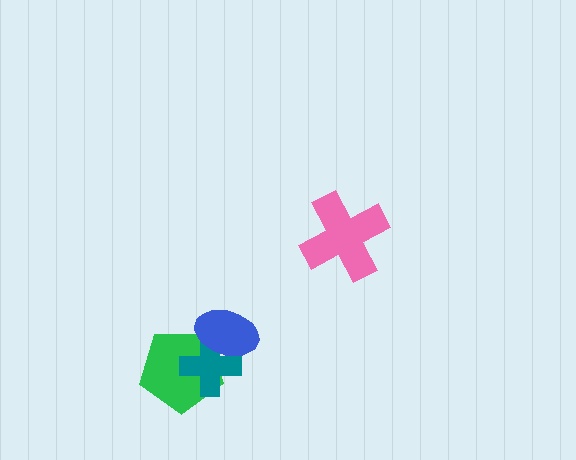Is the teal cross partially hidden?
Yes, it is partially covered by another shape.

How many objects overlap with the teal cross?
2 objects overlap with the teal cross.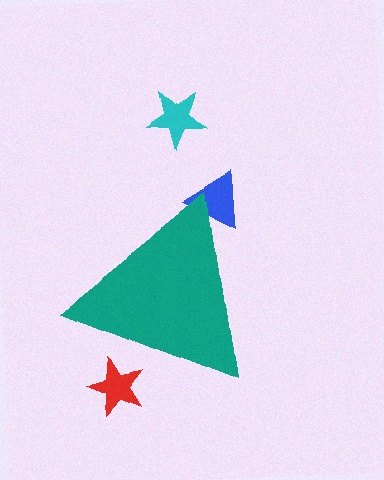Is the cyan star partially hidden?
No, the cyan star is fully visible.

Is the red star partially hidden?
Yes, the red star is partially hidden behind the teal triangle.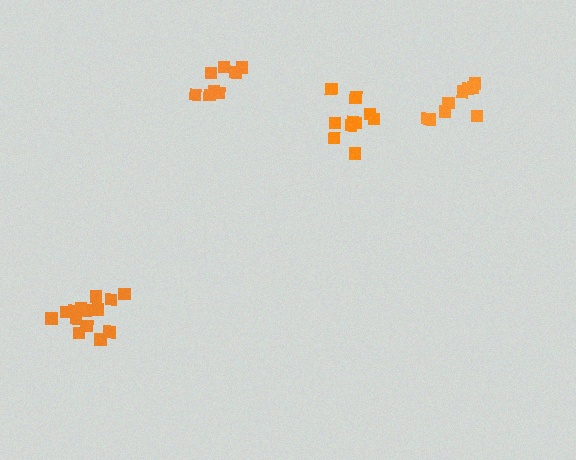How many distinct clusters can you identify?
There are 4 distinct clusters.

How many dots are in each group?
Group 1: 9 dots, Group 2: 14 dots, Group 3: 8 dots, Group 4: 10 dots (41 total).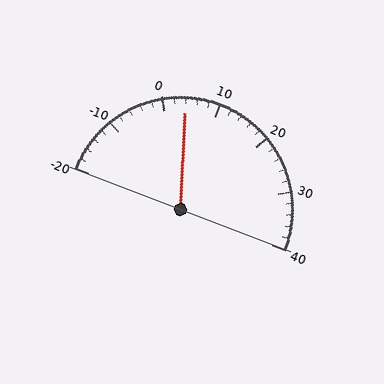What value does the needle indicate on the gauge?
The needle indicates approximately 4.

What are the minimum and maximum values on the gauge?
The gauge ranges from -20 to 40.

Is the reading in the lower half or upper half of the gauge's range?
The reading is in the lower half of the range (-20 to 40).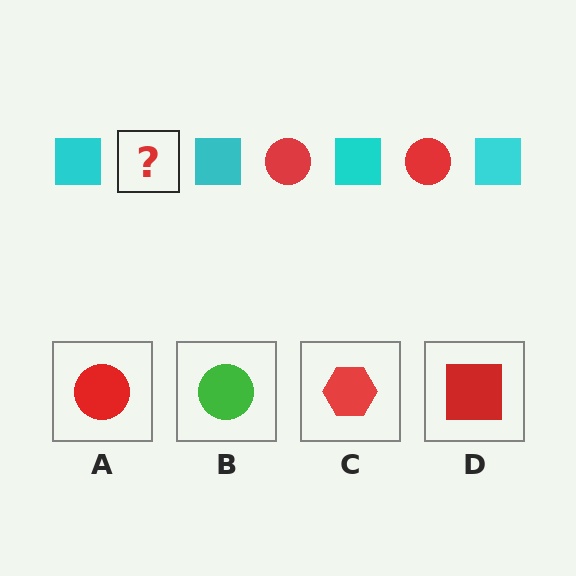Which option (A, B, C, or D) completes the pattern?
A.